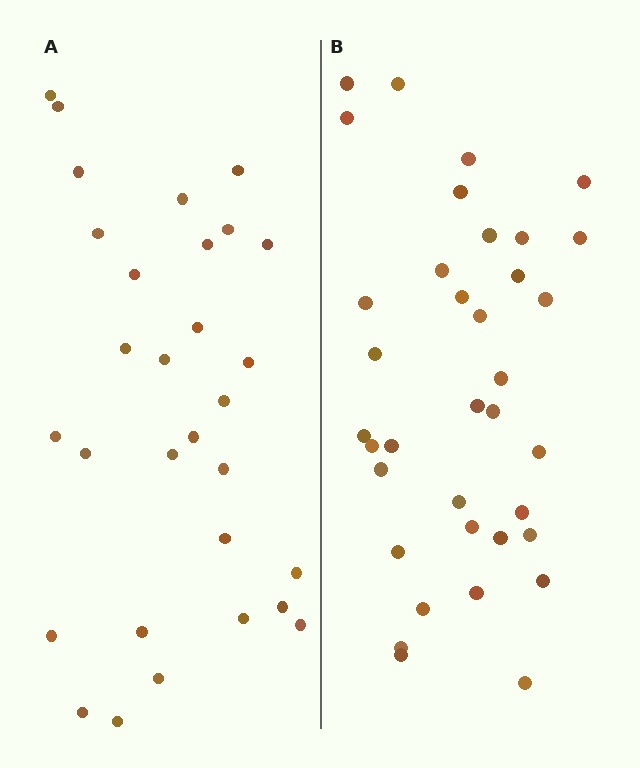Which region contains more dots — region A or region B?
Region B (the right region) has more dots.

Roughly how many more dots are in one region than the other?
Region B has about 6 more dots than region A.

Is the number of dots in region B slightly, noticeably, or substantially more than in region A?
Region B has only slightly more — the two regions are fairly close. The ratio is roughly 1.2 to 1.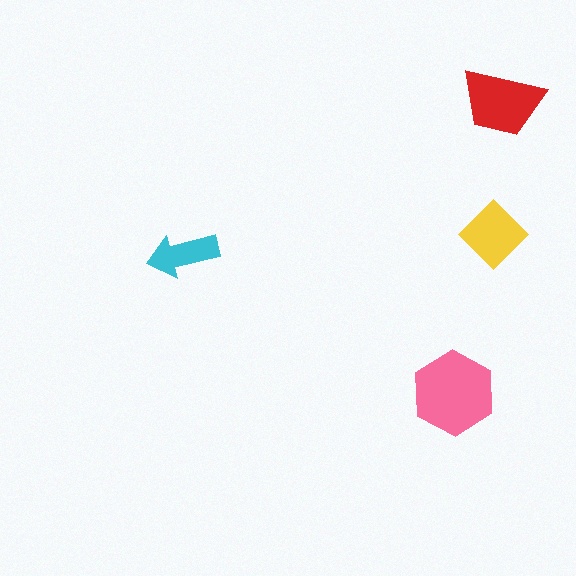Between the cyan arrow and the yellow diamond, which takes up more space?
The yellow diamond.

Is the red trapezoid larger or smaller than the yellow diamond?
Larger.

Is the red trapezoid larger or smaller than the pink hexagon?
Smaller.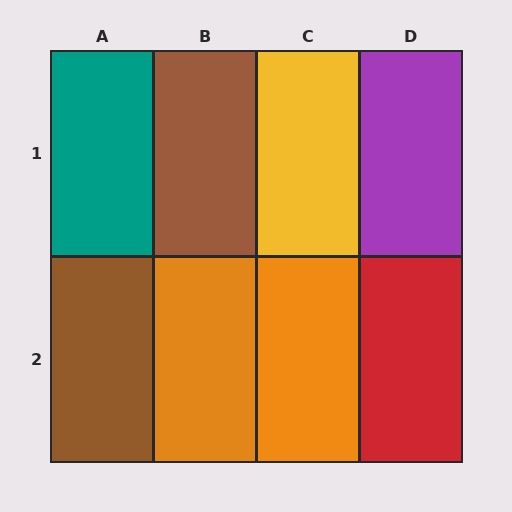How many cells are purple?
1 cell is purple.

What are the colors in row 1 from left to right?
Teal, brown, yellow, purple.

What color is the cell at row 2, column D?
Red.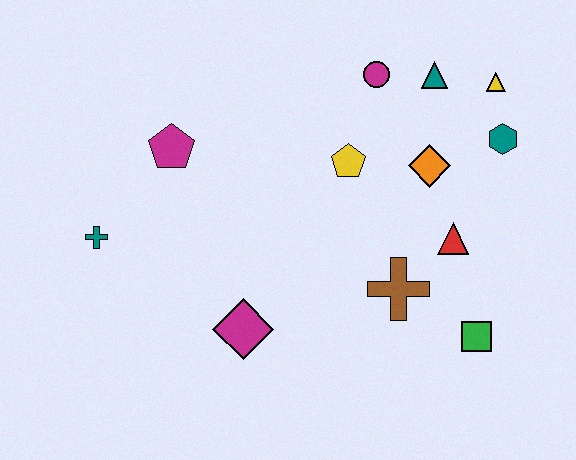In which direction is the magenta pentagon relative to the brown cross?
The magenta pentagon is to the left of the brown cross.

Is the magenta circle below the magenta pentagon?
No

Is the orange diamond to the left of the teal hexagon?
Yes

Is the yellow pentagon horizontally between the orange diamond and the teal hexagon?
No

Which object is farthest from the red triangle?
The teal cross is farthest from the red triangle.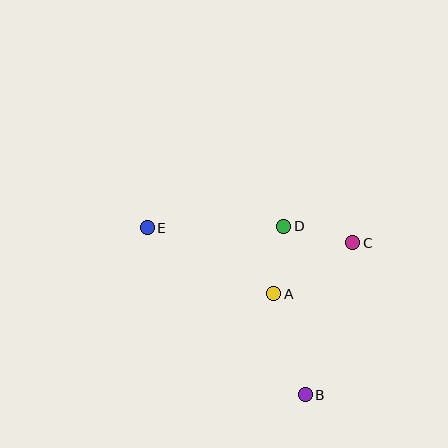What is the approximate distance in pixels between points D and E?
The distance between D and E is approximately 137 pixels.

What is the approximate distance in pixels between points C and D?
The distance between C and D is approximately 71 pixels.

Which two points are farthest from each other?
Points B and E are farthest from each other.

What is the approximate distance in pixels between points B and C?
The distance between B and C is approximately 160 pixels.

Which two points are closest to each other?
Points A and D are closest to each other.